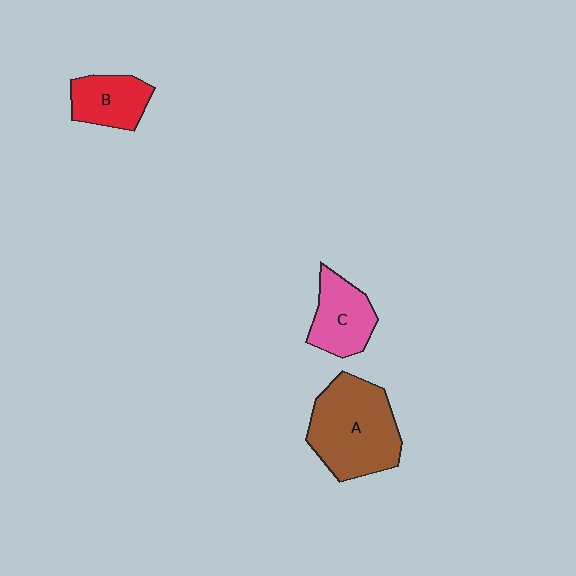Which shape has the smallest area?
Shape B (red).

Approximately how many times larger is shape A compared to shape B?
Approximately 2.0 times.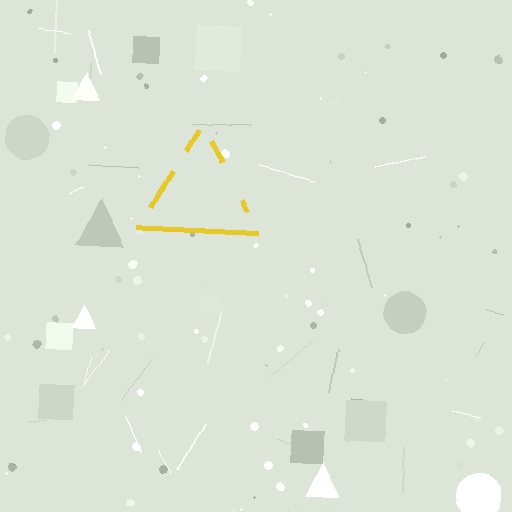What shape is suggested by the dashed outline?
The dashed outline suggests a triangle.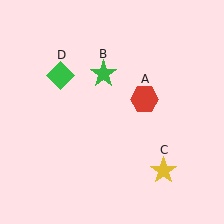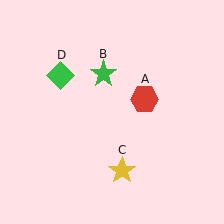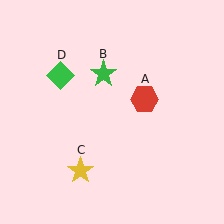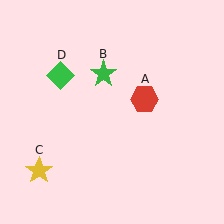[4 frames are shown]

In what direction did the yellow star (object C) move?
The yellow star (object C) moved left.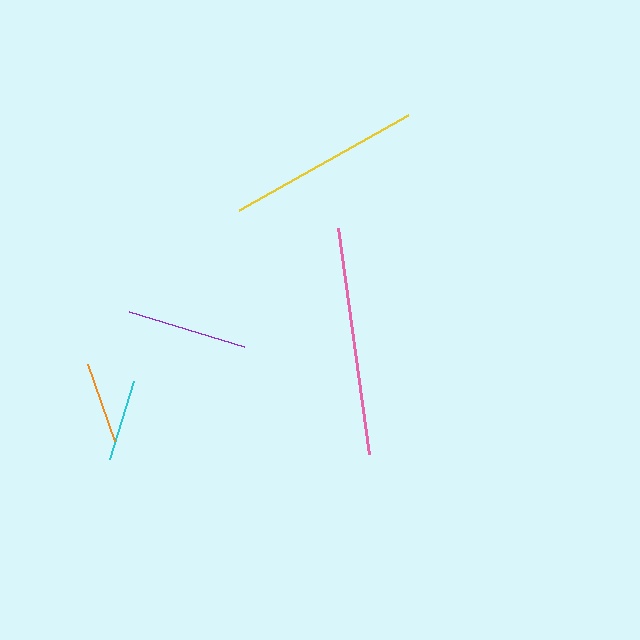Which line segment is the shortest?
The orange line is the shortest at approximately 81 pixels.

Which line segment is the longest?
The pink line is the longest at approximately 228 pixels.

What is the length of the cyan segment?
The cyan segment is approximately 81 pixels long.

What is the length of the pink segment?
The pink segment is approximately 228 pixels long.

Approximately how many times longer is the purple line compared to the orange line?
The purple line is approximately 1.5 times the length of the orange line.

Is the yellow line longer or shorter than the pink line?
The pink line is longer than the yellow line.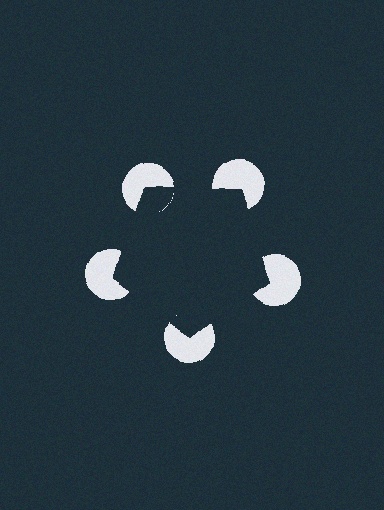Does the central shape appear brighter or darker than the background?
It typically appears slightly darker than the background, even though no actual brightness change is drawn.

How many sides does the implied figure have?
5 sides.